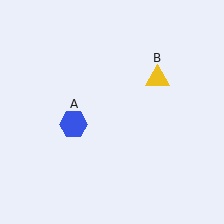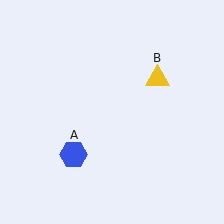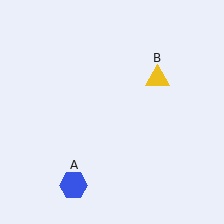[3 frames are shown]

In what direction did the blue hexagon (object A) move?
The blue hexagon (object A) moved down.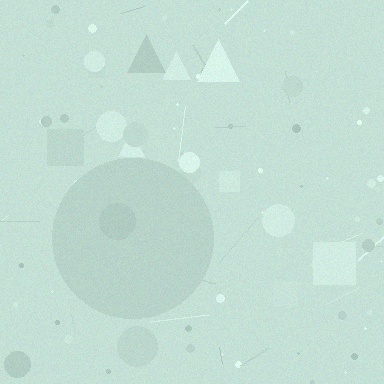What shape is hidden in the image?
A circle is hidden in the image.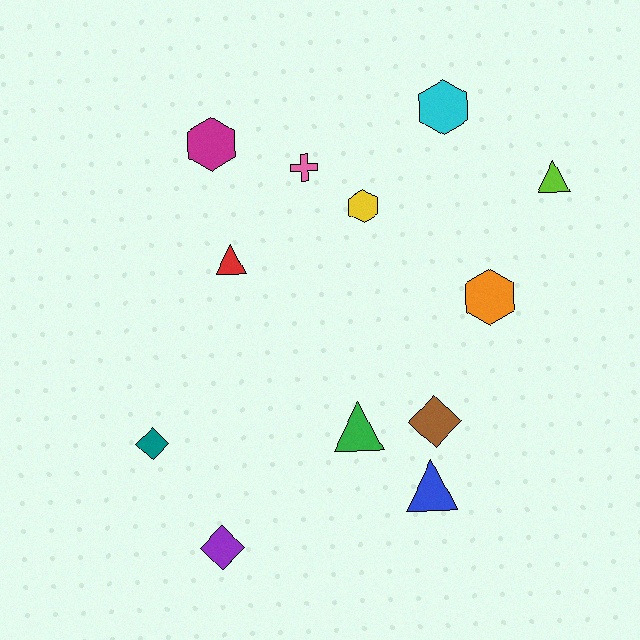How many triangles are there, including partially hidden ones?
There are 4 triangles.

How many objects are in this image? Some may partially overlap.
There are 12 objects.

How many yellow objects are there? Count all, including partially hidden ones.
There is 1 yellow object.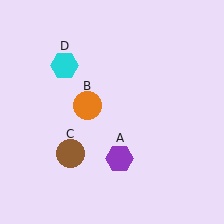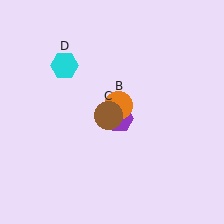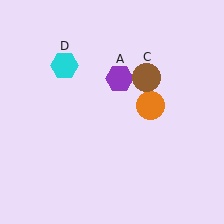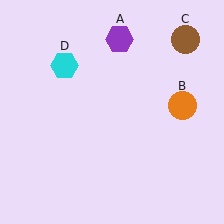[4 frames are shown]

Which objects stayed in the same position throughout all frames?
Cyan hexagon (object D) remained stationary.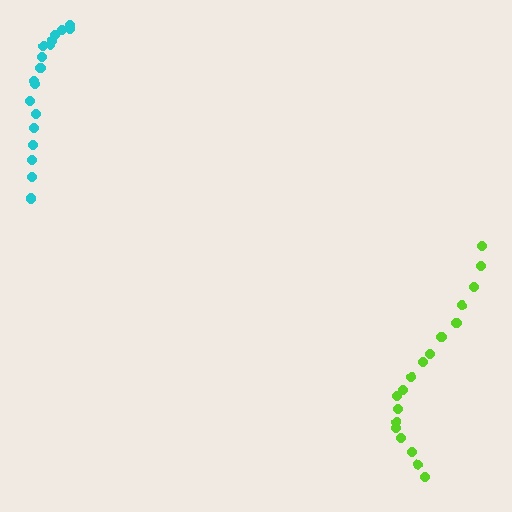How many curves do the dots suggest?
There are 2 distinct paths.